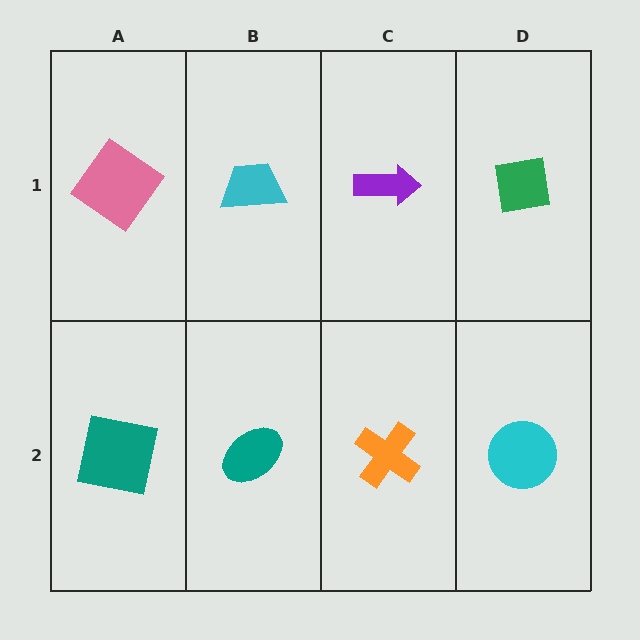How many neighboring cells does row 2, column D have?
2.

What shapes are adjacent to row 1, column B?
A teal ellipse (row 2, column B), a pink diamond (row 1, column A), a purple arrow (row 1, column C).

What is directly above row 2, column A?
A pink diamond.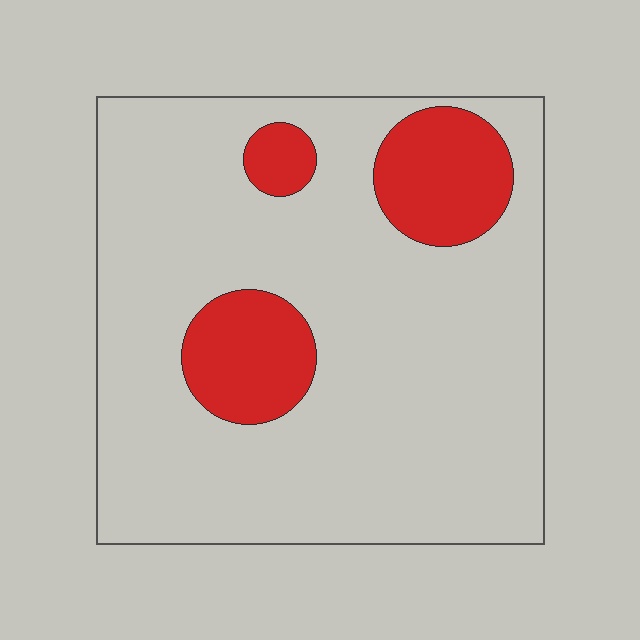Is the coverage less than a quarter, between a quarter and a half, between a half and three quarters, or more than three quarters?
Less than a quarter.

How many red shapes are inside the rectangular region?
3.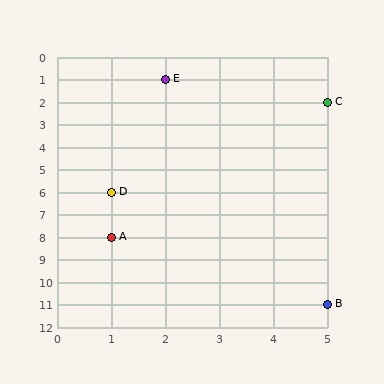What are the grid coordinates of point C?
Point C is at grid coordinates (5, 2).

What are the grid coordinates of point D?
Point D is at grid coordinates (1, 6).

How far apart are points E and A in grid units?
Points E and A are 1 column and 7 rows apart (about 7.1 grid units diagonally).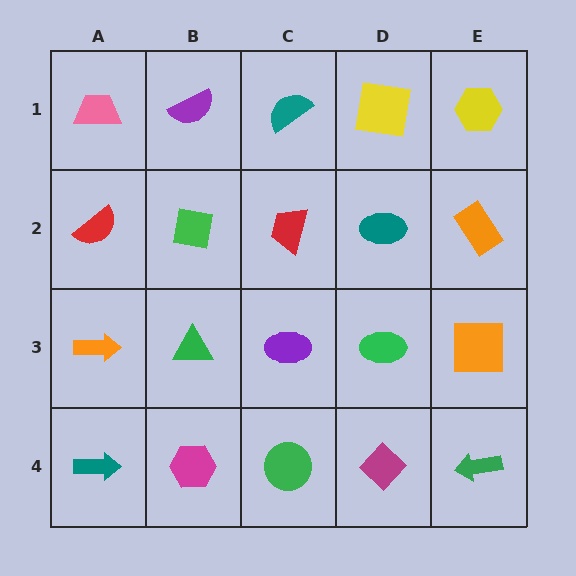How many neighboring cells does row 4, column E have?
2.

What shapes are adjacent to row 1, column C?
A red trapezoid (row 2, column C), a purple semicircle (row 1, column B), a yellow square (row 1, column D).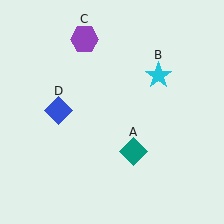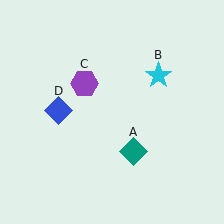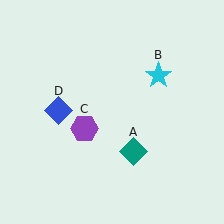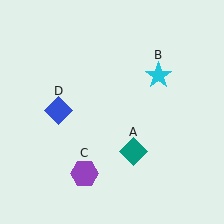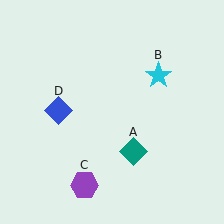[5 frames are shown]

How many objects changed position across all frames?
1 object changed position: purple hexagon (object C).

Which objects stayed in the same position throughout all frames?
Teal diamond (object A) and cyan star (object B) and blue diamond (object D) remained stationary.